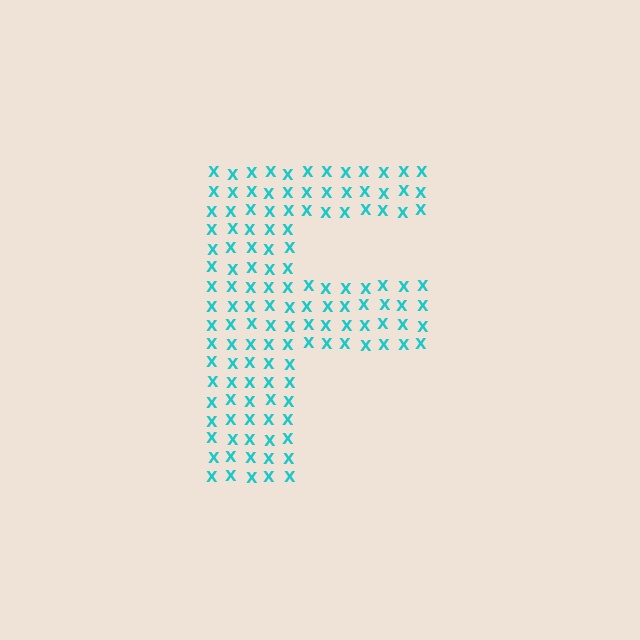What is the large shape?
The large shape is the letter F.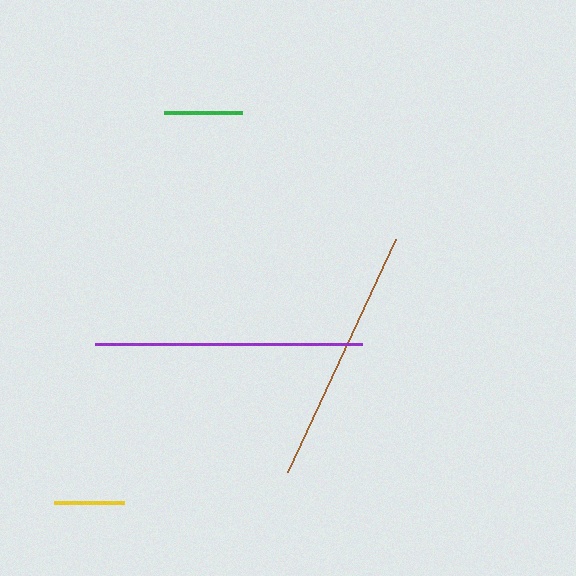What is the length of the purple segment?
The purple segment is approximately 267 pixels long.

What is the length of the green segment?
The green segment is approximately 78 pixels long.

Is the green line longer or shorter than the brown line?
The brown line is longer than the green line.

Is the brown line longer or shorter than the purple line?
The purple line is longer than the brown line.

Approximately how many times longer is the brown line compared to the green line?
The brown line is approximately 3.3 times the length of the green line.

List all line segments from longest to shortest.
From longest to shortest: purple, brown, green, yellow.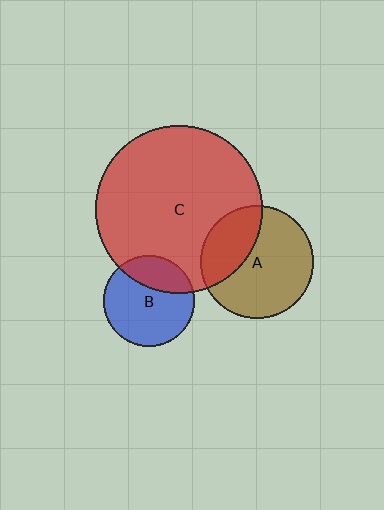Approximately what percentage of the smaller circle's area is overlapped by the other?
Approximately 30%.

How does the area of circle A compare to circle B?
Approximately 1.5 times.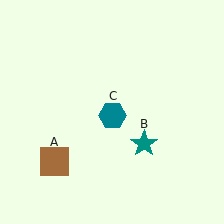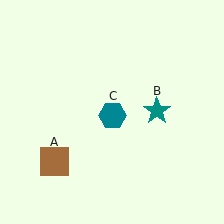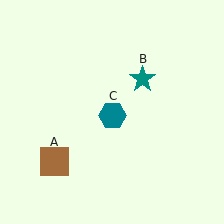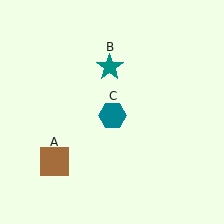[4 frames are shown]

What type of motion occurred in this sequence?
The teal star (object B) rotated counterclockwise around the center of the scene.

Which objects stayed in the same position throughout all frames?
Brown square (object A) and teal hexagon (object C) remained stationary.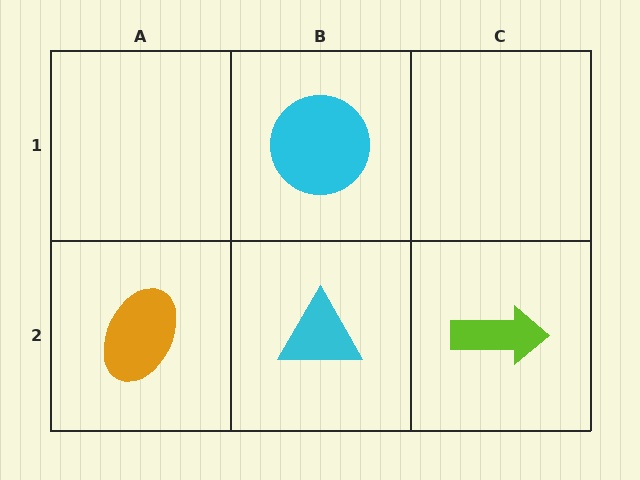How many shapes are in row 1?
1 shape.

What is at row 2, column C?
A lime arrow.